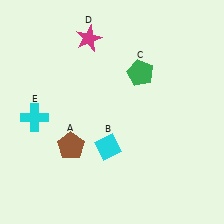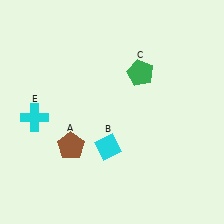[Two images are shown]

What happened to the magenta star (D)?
The magenta star (D) was removed in Image 2. It was in the top-left area of Image 1.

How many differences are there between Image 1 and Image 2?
There is 1 difference between the two images.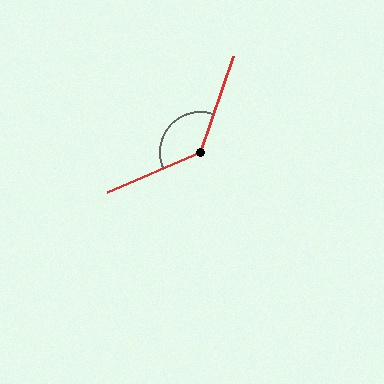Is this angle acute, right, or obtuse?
It is obtuse.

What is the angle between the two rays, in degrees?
Approximately 132 degrees.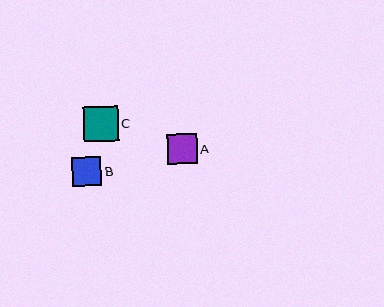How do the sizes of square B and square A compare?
Square B and square A are approximately the same size.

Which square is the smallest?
Square A is the smallest with a size of approximately 29 pixels.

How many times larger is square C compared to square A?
Square C is approximately 1.2 times the size of square A.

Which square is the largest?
Square C is the largest with a size of approximately 35 pixels.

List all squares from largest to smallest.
From largest to smallest: C, B, A.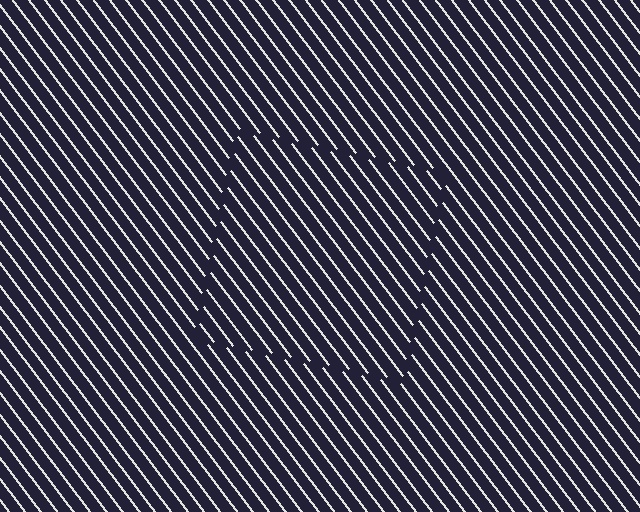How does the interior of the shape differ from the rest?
The interior of the shape contains the same grating, shifted by half a period — the contour is defined by the phase discontinuity where line-ends from the inner and outer gratings abut.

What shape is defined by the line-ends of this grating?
An illusory square. The interior of the shape contains the same grating, shifted by half a period — the contour is defined by the phase discontinuity where line-ends from the inner and outer gratings abut.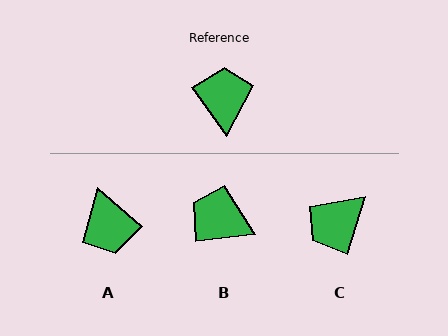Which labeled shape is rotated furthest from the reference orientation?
A, about 167 degrees away.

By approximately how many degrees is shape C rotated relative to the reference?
Approximately 127 degrees counter-clockwise.